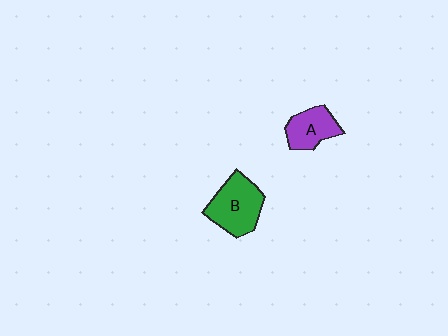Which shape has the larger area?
Shape B (green).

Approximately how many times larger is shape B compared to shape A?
Approximately 1.4 times.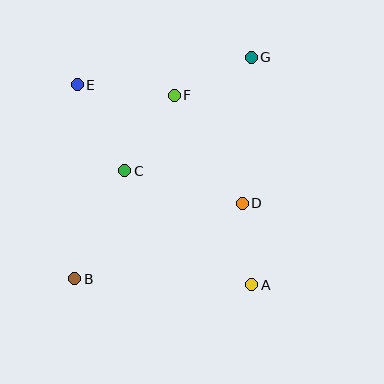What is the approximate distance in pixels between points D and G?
The distance between D and G is approximately 146 pixels.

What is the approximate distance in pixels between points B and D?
The distance between B and D is approximately 184 pixels.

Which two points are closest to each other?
Points A and D are closest to each other.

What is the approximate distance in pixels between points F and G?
The distance between F and G is approximately 86 pixels.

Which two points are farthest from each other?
Points B and G are farthest from each other.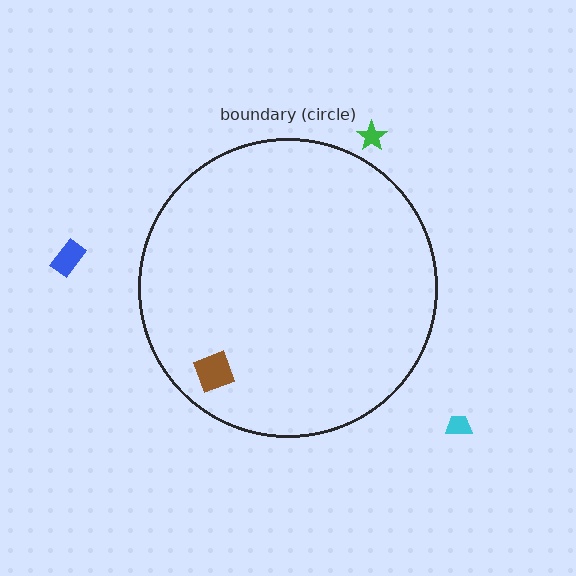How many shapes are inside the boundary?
1 inside, 3 outside.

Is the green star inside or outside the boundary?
Outside.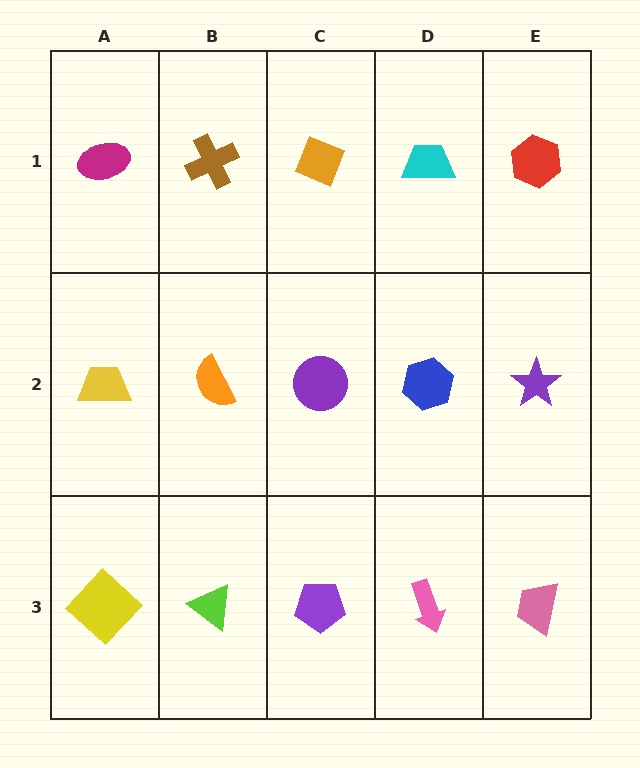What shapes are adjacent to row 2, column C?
An orange diamond (row 1, column C), a purple pentagon (row 3, column C), an orange semicircle (row 2, column B), a blue hexagon (row 2, column D).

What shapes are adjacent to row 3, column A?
A yellow trapezoid (row 2, column A), a lime triangle (row 3, column B).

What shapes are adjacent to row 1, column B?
An orange semicircle (row 2, column B), a magenta ellipse (row 1, column A), an orange diamond (row 1, column C).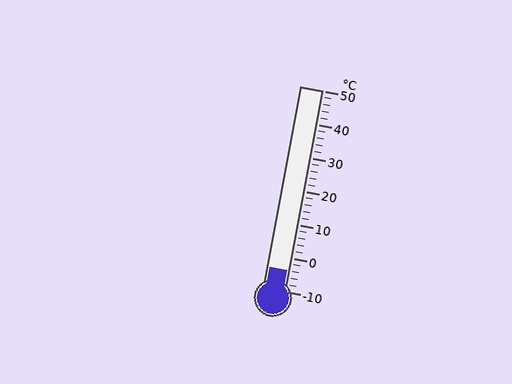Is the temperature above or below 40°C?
The temperature is below 40°C.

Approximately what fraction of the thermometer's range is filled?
The thermometer is filled to approximately 10% of its range.